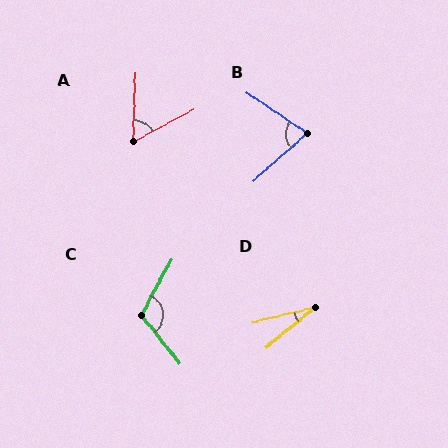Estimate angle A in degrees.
Approximately 60 degrees.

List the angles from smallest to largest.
D (26°), A (60°), B (75°), C (113°).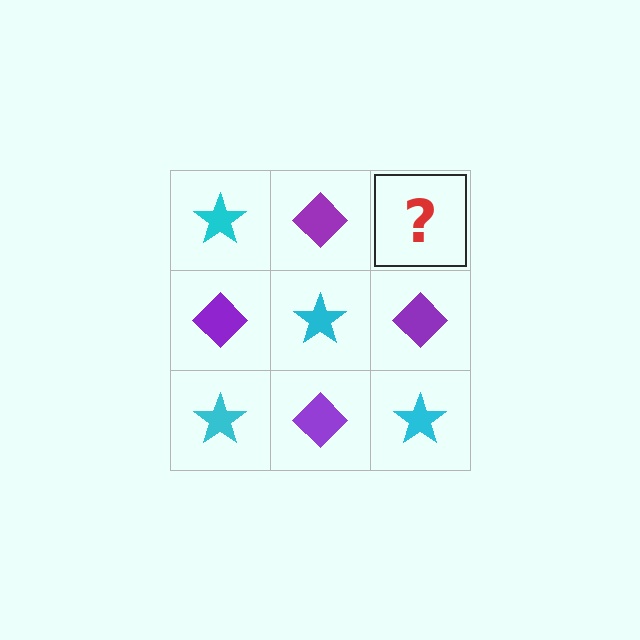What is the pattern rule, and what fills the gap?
The rule is that it alternates cyan star and purple diamond in a checkerboard pattern. The gap should be filled with a cyan star.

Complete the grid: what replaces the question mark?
The question mark should be replaced with a cyan star.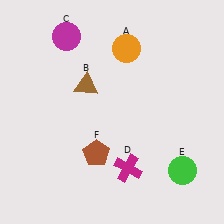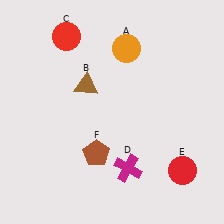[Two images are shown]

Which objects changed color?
C changed from magenta to red. E changed from green to red.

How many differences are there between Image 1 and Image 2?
There are 2 differences between the two images.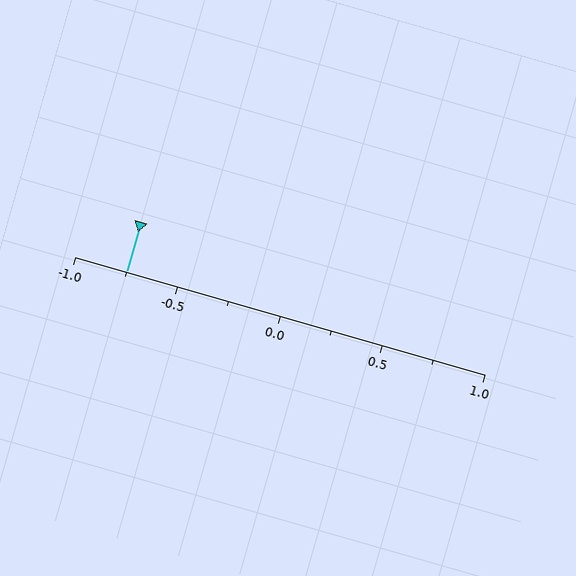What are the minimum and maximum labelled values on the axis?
The axis runs from -1.0 to 1.0.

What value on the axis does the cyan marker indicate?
The marker indicates approximately -0.75.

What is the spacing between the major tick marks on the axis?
The major ticks are spaced 0.5 apart.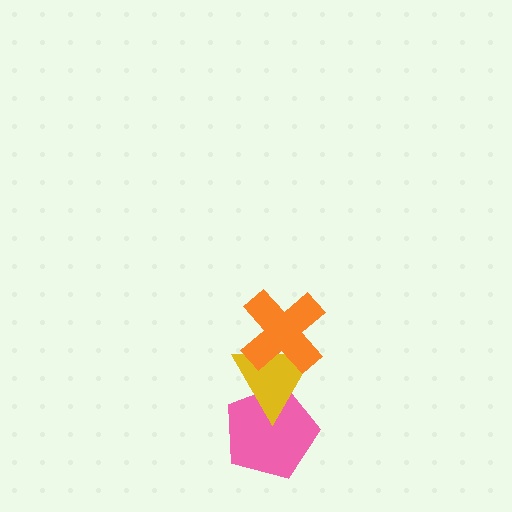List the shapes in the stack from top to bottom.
From top to bottom: the orange cross, the yellow triangle, the pink pentagon.